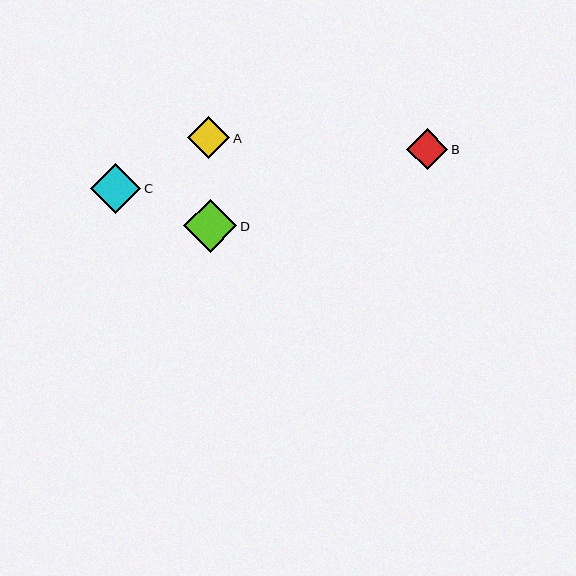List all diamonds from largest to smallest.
From largest to smallest: D, C, A, B.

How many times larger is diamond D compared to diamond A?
Diamond D is approximately 1.2 times the size of diamond A.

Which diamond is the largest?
Diamond D is the largest with a size of approximately 53 pixels.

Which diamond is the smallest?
Diamond B is the smallest with a size of approximately 41 pixels.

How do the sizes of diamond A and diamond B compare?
Diamond A and diamond B are approximately the same size.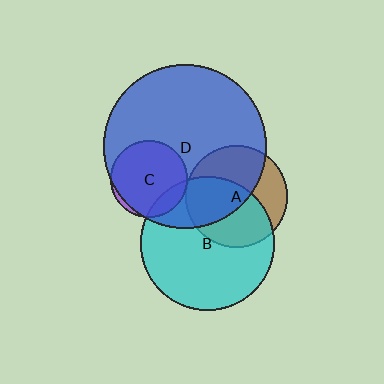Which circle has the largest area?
Circle D (blue).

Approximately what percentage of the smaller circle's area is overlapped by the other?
Approximately 55%.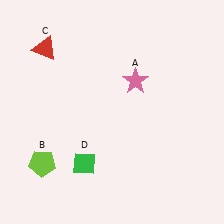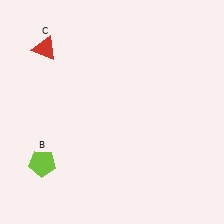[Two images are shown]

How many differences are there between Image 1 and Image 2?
There are 2 differences between the two images.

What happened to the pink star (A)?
The pink star (A) was removed in Image 2. It was in the top-right area of Image 1.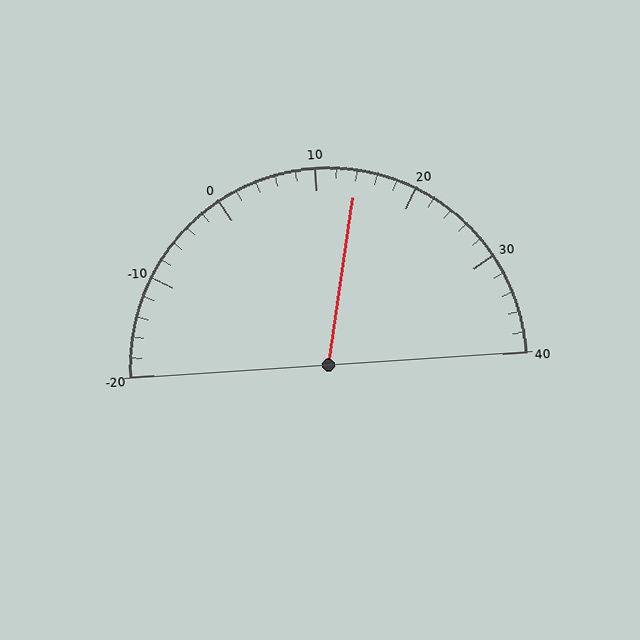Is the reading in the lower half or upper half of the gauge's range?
The reading is in the upper half of the range (-20 to 40).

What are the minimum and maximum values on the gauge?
The gauge ranges from -20 to 40.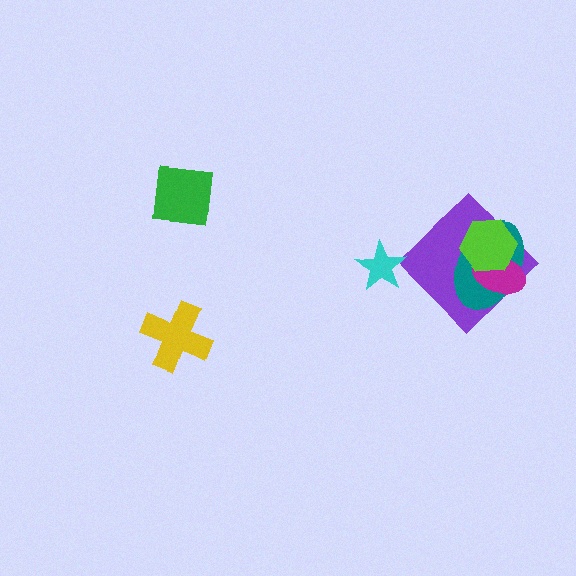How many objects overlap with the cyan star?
0 objects overlap with the cyan star.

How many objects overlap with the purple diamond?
3 objects overlap with the purple diamond.